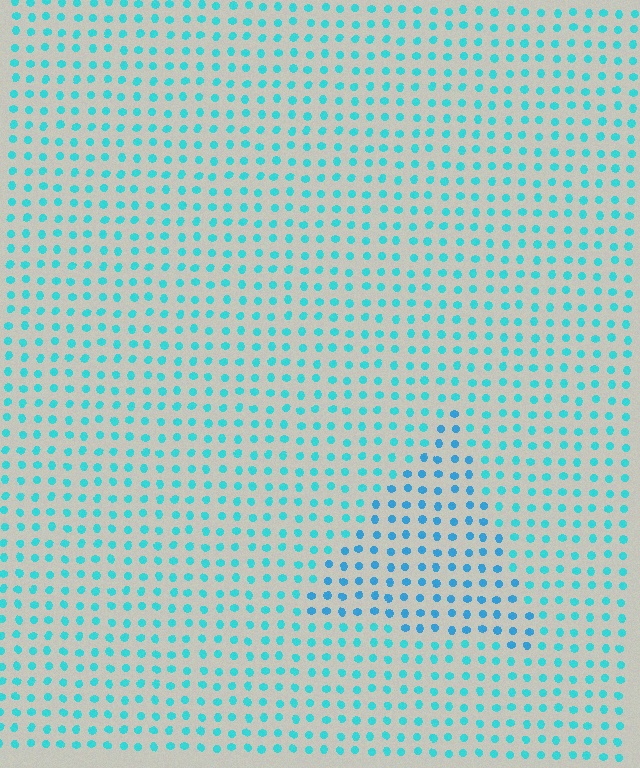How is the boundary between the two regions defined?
The boundary is defined purely by a slight shift in hue (about 21 degrees). Spacing, size, and orientation are identical on both sides.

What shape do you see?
I see a triangle.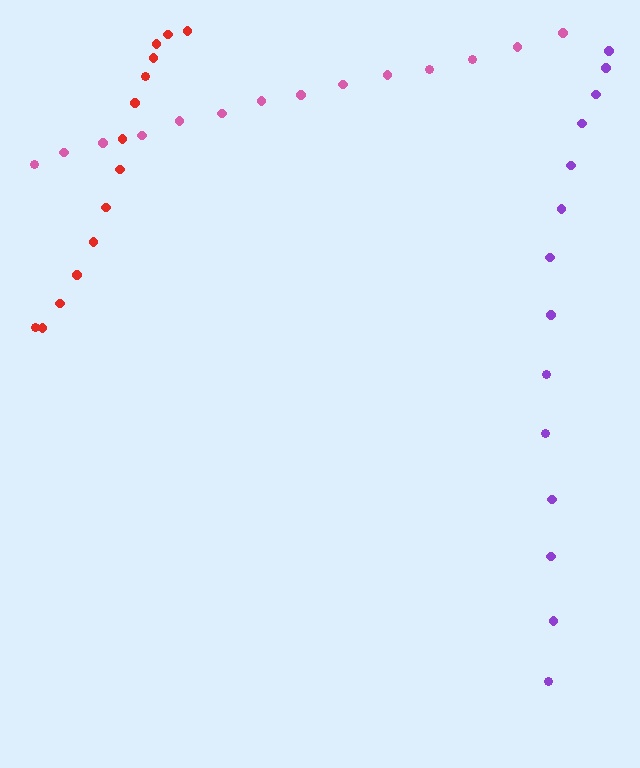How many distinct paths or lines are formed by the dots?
There are 3 distinct paths.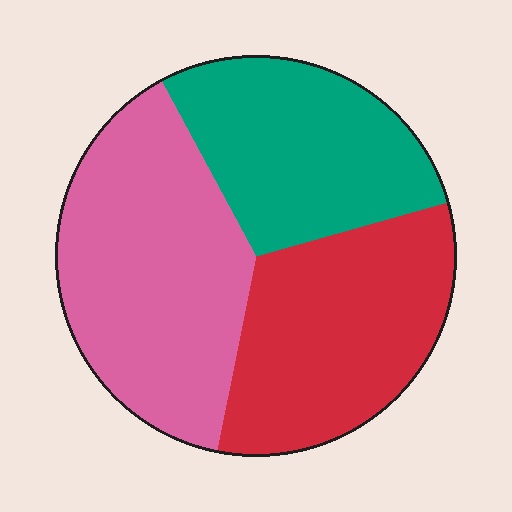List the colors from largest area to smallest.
From largest to smallest: pink, red, teal.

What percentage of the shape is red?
Red takes up between a sixth and a third of the shape.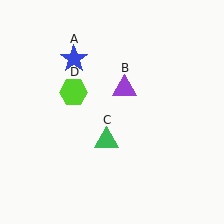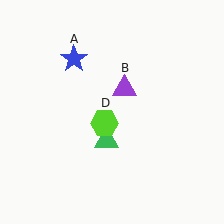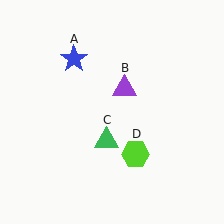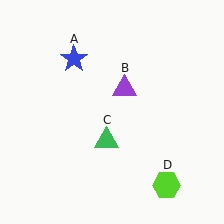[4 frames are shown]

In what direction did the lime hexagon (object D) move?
The lime hexagon (object D) moved down and to the right.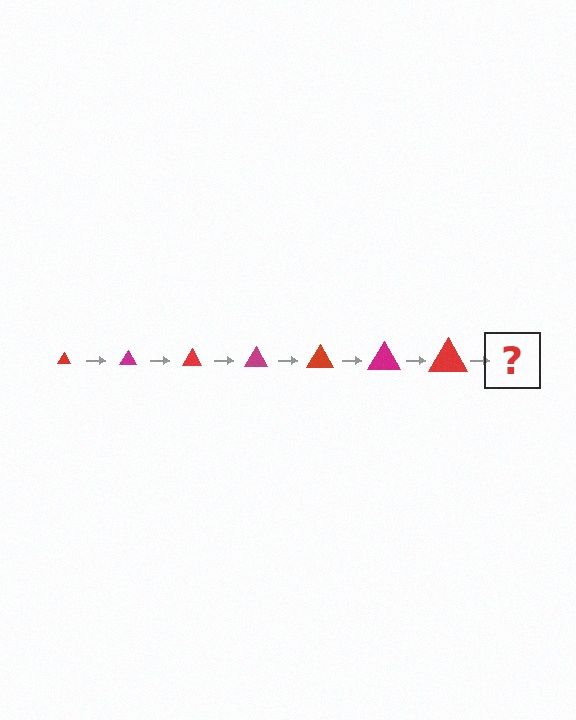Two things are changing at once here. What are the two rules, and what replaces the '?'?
The two rules are that the triangle grows larger each step and the color cycles through red and magenta. The '?' should be a magenta triangle, larger than the previous one.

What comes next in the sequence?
The next element should be a magenta triangle, larger than the previous one.